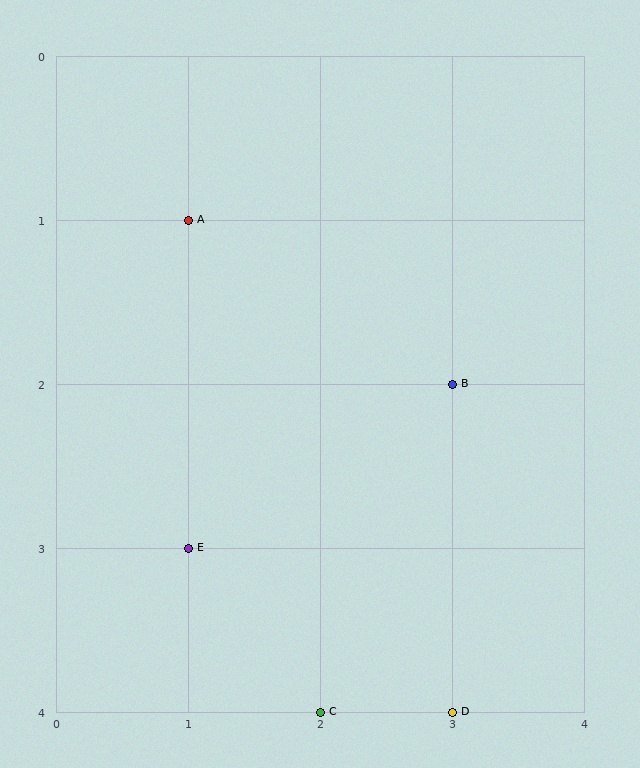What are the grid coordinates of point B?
Point B is at grid coordinates (3, 2).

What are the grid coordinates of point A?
Point A is at grid coordinates (1, 1).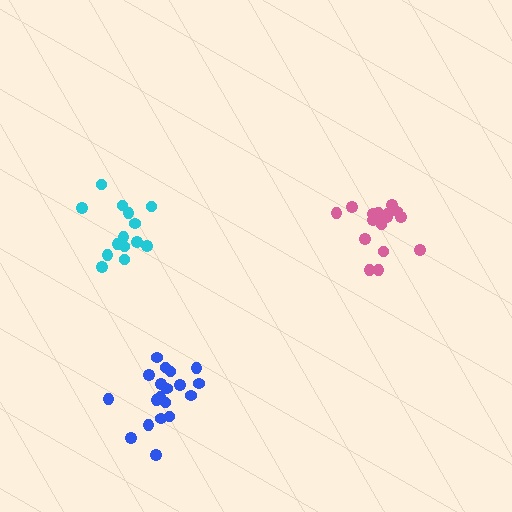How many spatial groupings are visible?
There are 3 spatial groupings.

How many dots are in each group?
Group 1: 14 dots, Group 2: 17 dots, Group 3: 19 dots (50 total).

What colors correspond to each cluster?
The clusters are colored: cyan, pink, blue.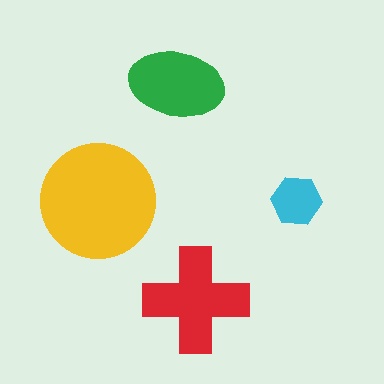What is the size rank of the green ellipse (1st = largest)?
3rd.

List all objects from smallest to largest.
The cyan hexagon, the green ellipse, the red cross, the yellow circle.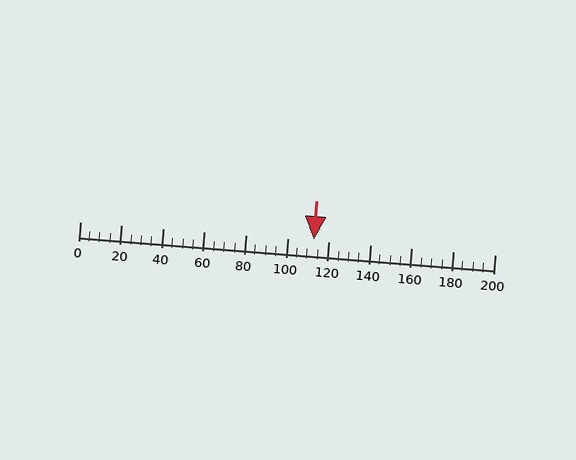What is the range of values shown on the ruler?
The ruler shows values from 0 to 200.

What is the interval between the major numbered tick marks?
The major tick marks are spaced 20 units apart.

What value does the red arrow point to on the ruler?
The red arrow points to approximately 113.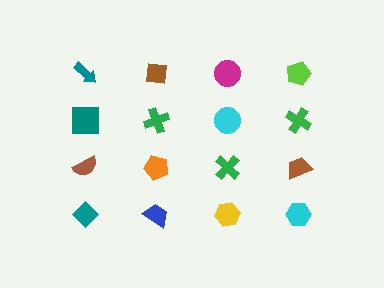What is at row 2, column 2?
A green cross.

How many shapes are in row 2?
4 shapes.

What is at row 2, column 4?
A green cross.